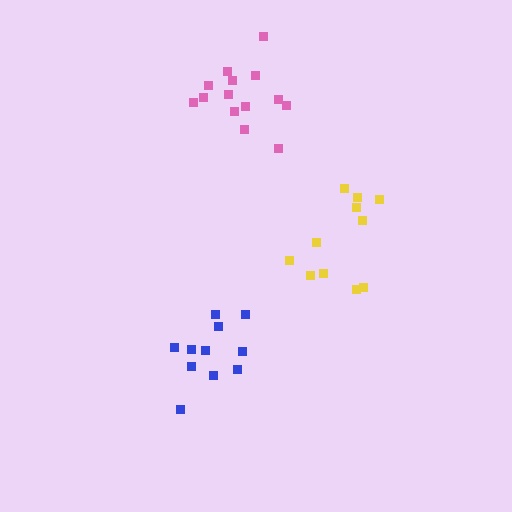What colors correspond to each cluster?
The clusters are colored: pink, blue, yellow.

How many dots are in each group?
Group 1: 14 dots, Group 2: 11 dots, Group 3: 11 dots (36 total).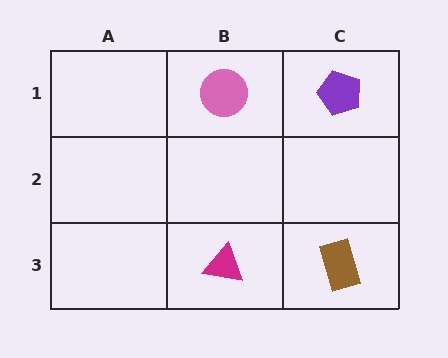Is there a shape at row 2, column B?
No, that cell is empty.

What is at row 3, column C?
A brown rectangle.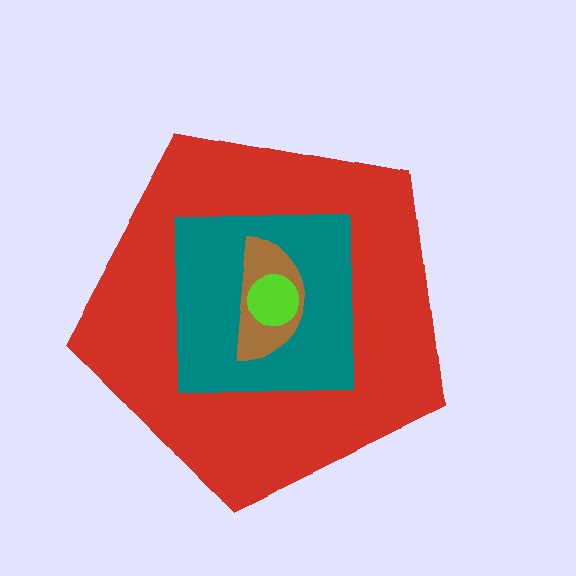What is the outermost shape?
The red pentagon.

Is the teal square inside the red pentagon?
Yes.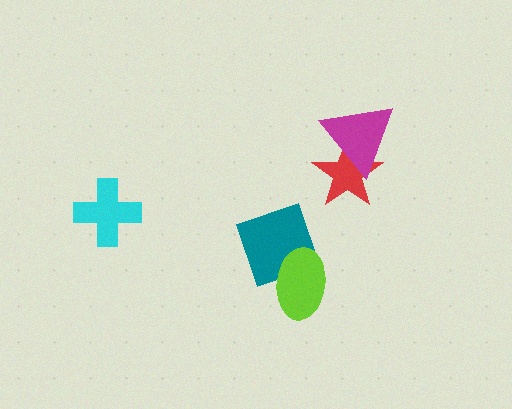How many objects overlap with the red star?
1 object overlaps with the red star.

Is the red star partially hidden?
Yes, it is partially covered by another shape.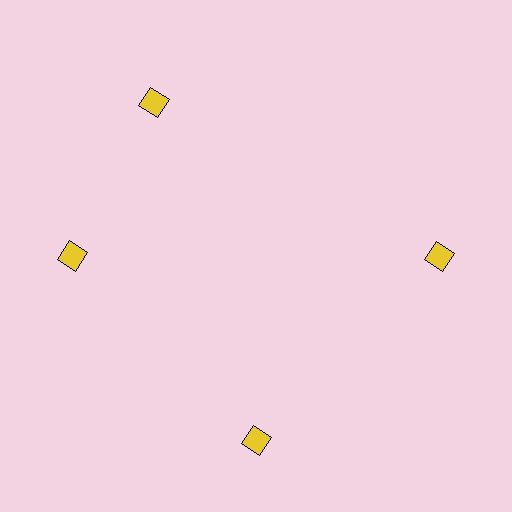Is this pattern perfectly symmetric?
No. The 4 yellow diamonds are arranged in a ring, but one element near the 12 o'clock position is rotated out of alignment along the ring, breaking the 4-fold rotational symmetry.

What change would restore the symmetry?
The symmetry would be restored by rotating it back into even spacing with its neighbors so that all 4 diamonds sit at equal angles and equal distance from the center.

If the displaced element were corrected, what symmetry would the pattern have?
It would have 4-fold rotational symmetry — the pattern would map onto itself every 90 degrees.